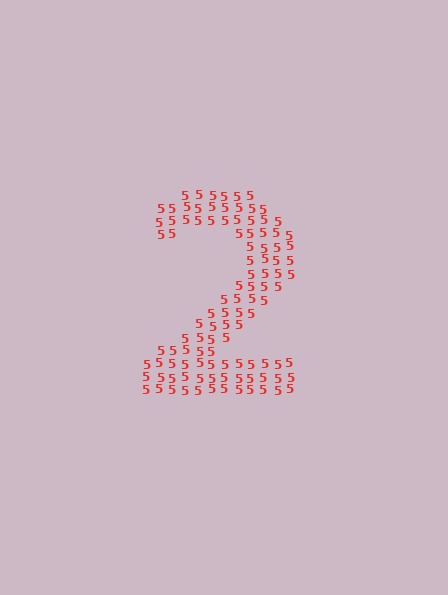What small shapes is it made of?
It is made of small digit 5's.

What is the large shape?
The large shape is the digit 2.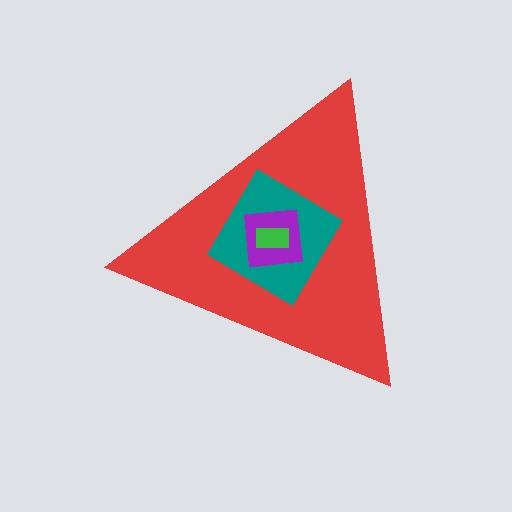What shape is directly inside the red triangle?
The teal diamond.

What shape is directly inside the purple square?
The green rectangle.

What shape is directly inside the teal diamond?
The purple square.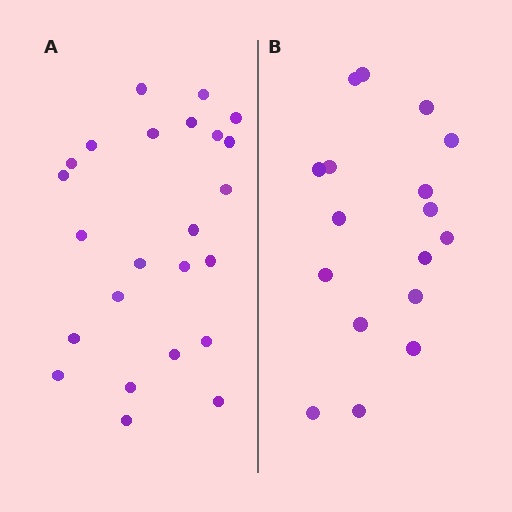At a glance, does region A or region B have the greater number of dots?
Region A (the left region) has more dots.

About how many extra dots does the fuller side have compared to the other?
Region A has roughly 8 or so more dots than region B.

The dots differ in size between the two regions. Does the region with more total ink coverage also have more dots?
No. Region B has more total ink coverage because its dots are larger, but region A actually contains more individual dots. Total area can be misleading — the number of items is what matters here.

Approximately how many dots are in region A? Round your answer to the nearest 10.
About 20 dots. (The exact count is 24, which rounds to 20.)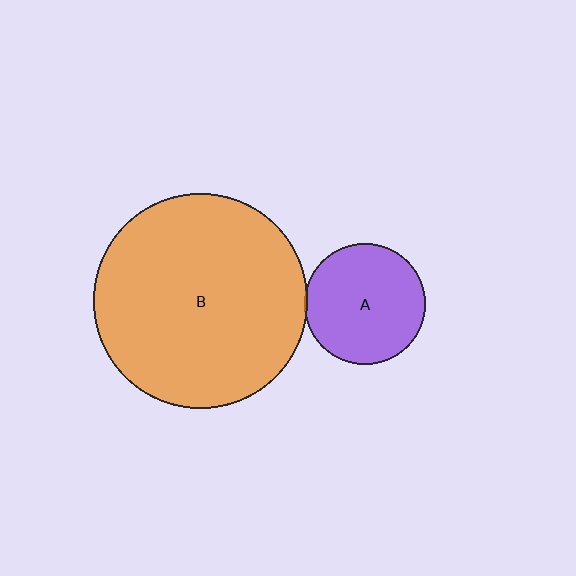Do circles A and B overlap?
Yes.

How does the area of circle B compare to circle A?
Approximately 3.1 times.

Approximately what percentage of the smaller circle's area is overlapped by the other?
Approximately 5%.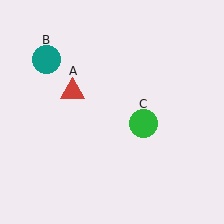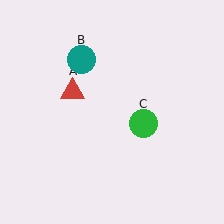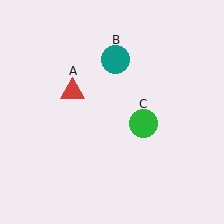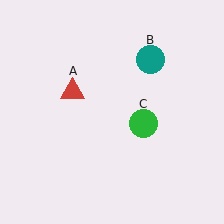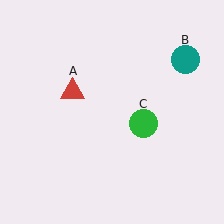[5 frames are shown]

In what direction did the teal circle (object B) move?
The teal circle (object B) moved right.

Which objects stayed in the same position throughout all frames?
Red triangle (object A) and green circle (object C) remained stationary.